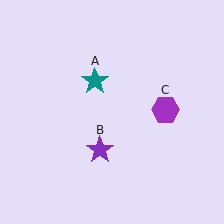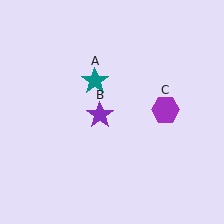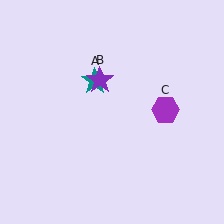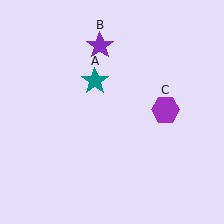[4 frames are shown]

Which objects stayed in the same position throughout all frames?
Teal star (object A) and purple hexagon (object C) remained stationary.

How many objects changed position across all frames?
1 object changed position: purple star (object B).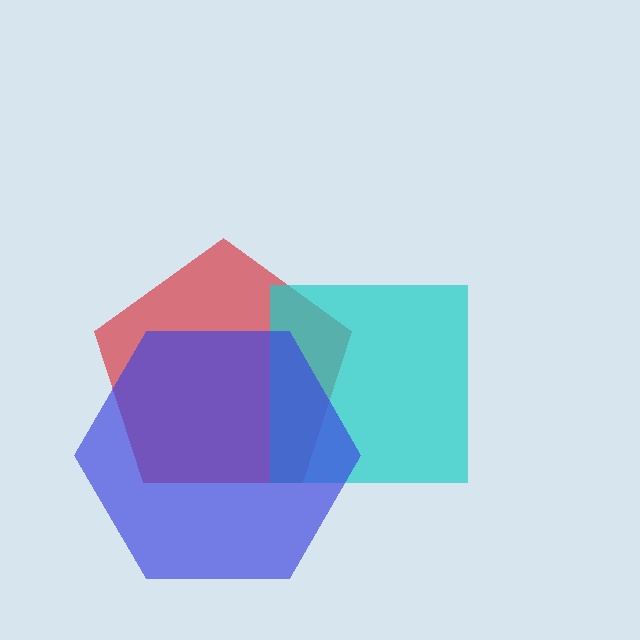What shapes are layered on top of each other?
The layered shapes are: a red pentagon, a cyan square, a blue hexagon.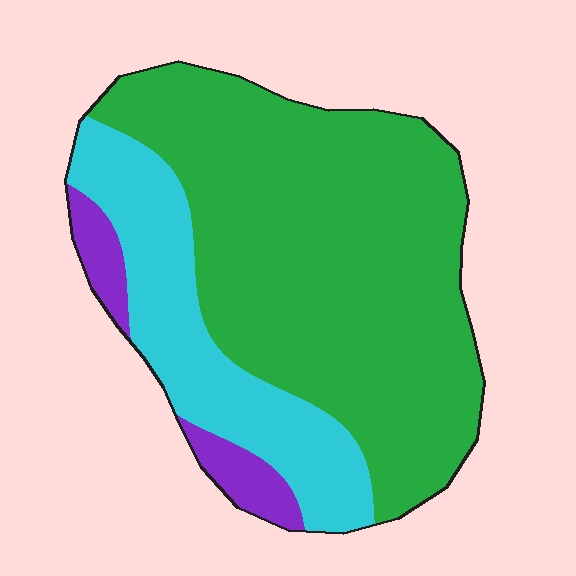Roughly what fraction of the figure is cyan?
Cyan takes up about one quarter (1/4) of the figure.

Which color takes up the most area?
Green, at roughly 65%.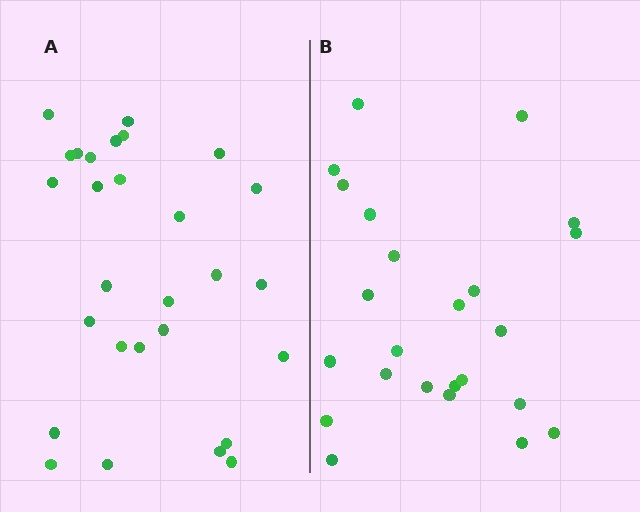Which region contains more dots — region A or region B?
Region A (the left region) has more dots.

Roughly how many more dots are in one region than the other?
Region A has about 4 more dots than region B.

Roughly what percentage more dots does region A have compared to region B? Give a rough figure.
About 15% more.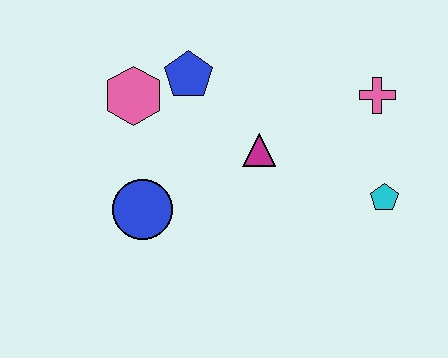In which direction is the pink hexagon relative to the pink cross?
The pink hexagon is to the left of the pink cross.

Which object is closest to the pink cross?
The cyan pentagon is closest to the pink cross.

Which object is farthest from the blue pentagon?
The cyan pentagon is farthest from the blue pentagon.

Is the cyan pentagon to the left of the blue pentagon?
No